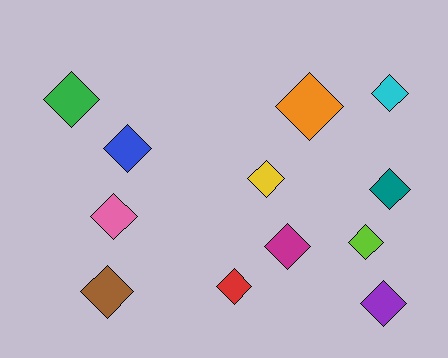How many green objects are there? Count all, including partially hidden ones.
There is 1 green object.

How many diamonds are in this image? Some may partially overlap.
There are 12 diamonds.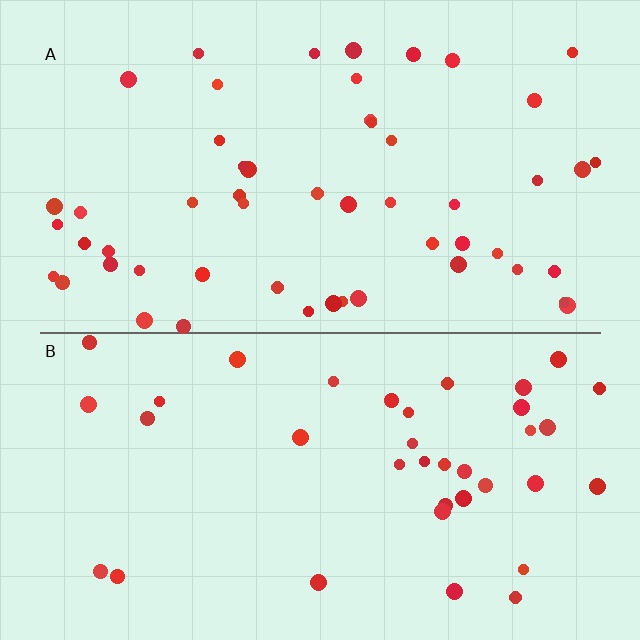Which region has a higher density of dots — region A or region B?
A (the top).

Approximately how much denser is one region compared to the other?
Approximately 1.4× — region A over region B.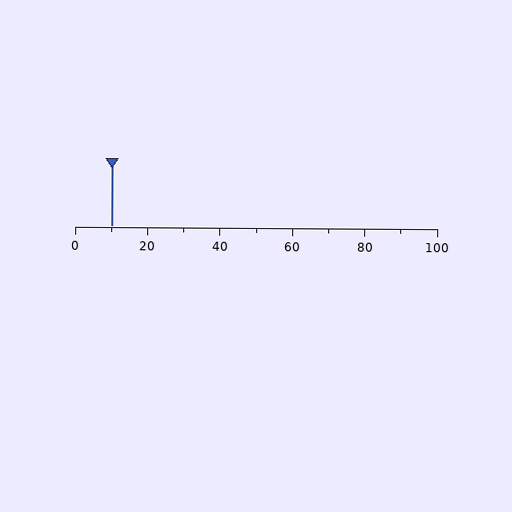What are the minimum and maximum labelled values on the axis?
The axis runs from 0 to 100.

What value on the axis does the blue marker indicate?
The marker indicates approximately 10.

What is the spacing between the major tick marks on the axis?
The major ticks are spaced 20 apart.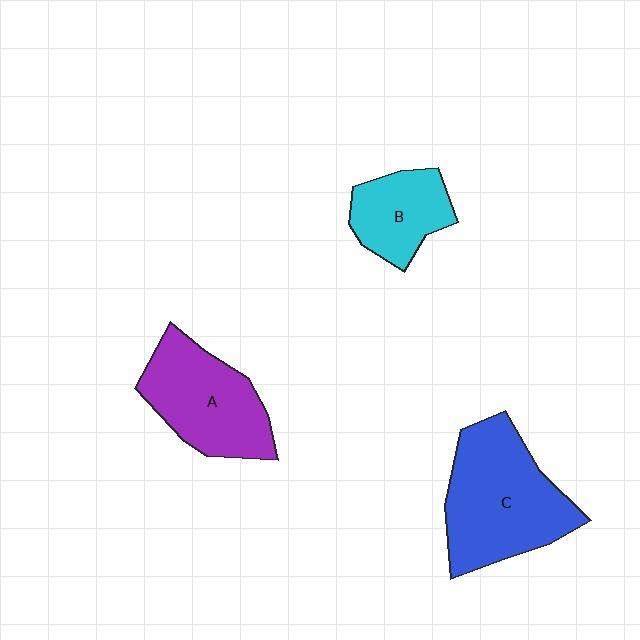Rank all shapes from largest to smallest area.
From largest to smallest: C (blue), A (purple), B (cyan).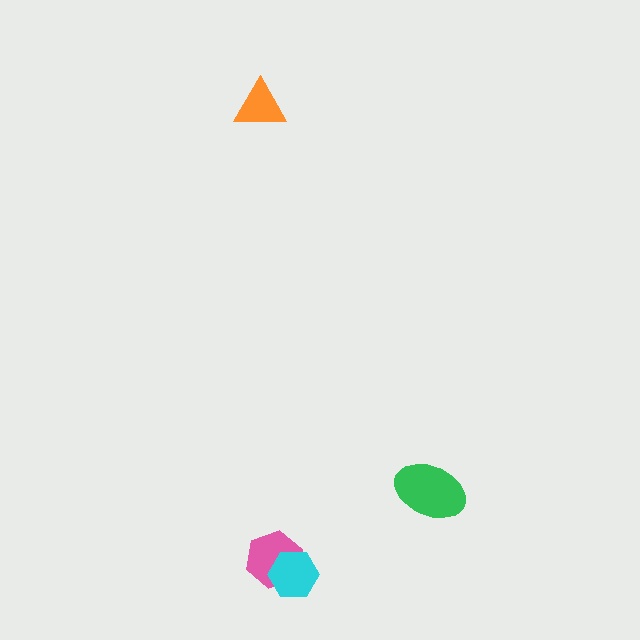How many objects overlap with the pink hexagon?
1 object overlaps with the pink hexagon.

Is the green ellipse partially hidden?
No, no other shape covers it.